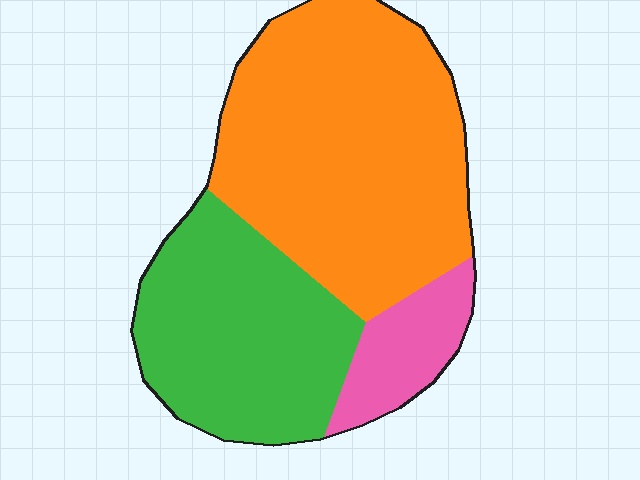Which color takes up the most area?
Orange, at roughly 55%.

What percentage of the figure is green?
Green covers 35% of the figure.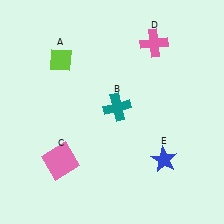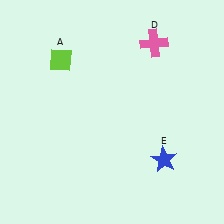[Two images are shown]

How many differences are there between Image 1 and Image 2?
There are 2 differences between the two images.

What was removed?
The pink square (C), the teal cross (B) were removed in Image 2.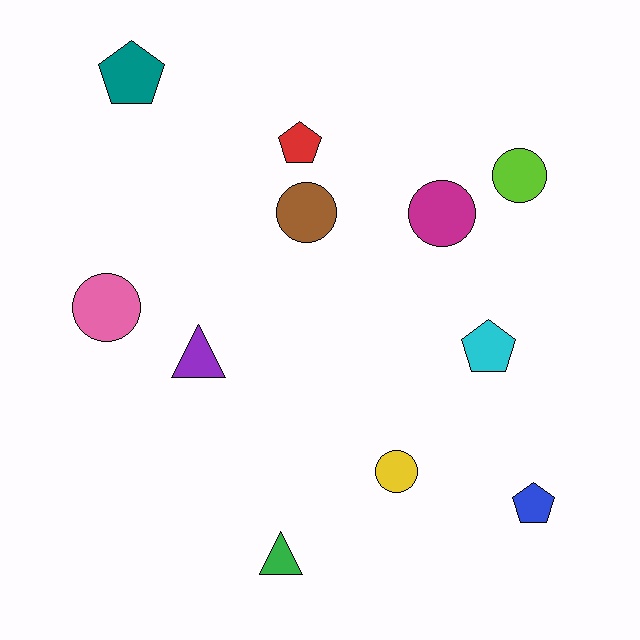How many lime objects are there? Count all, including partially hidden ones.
There is 1 lime object.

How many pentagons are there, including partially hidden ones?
There are 4 pentagons.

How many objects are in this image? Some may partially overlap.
There are 11 objects.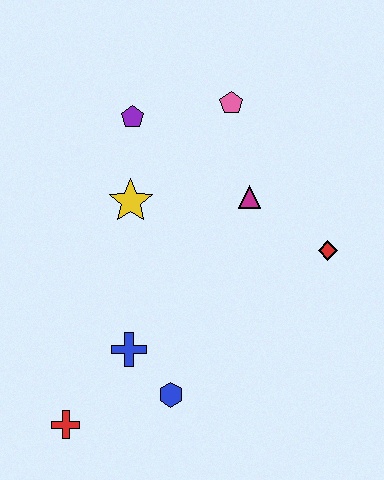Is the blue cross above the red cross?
Yes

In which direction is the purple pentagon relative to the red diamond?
The purple pentagon is to the left of the red diamond.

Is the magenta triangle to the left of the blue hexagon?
No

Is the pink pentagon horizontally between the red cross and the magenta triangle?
Yes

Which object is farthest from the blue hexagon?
The pink pentagon is farthest from the blue hexagon.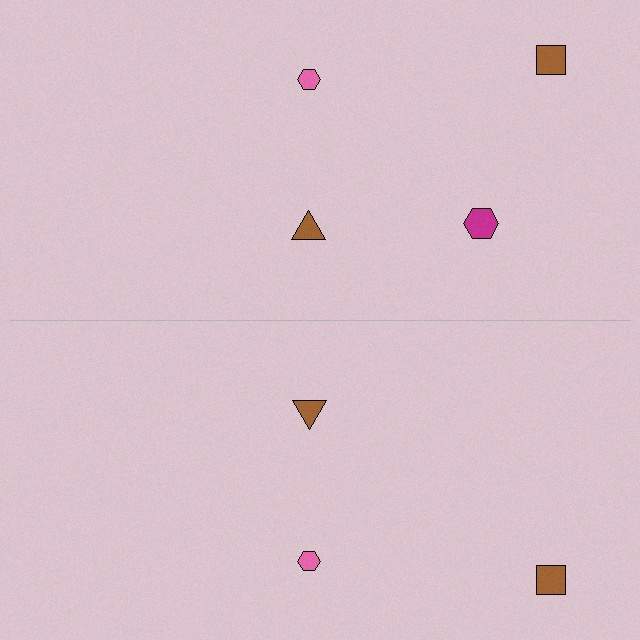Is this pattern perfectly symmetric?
No, the pattern is not perfectly symmetric. A magenta hexagon is missing from the bottom side.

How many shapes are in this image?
There are 7 shapes in this image.